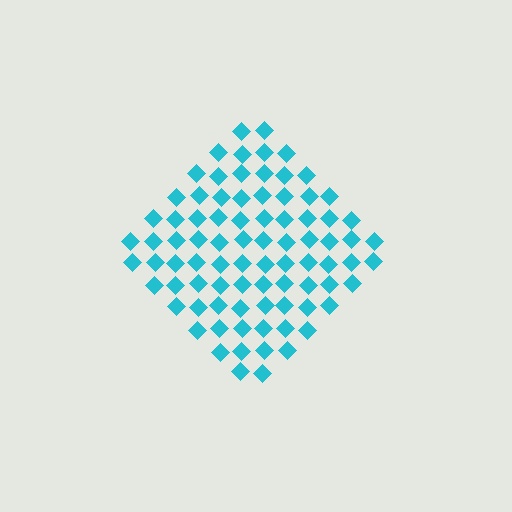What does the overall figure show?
The overall figure shows a diamond.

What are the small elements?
The small elements are diamonds.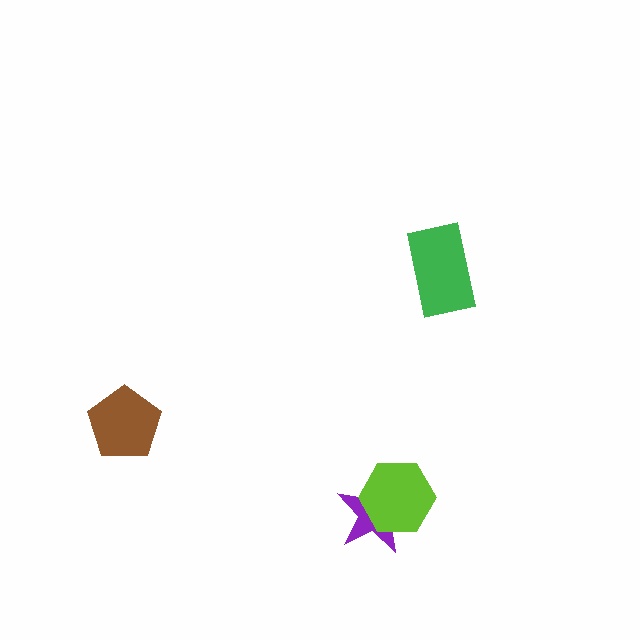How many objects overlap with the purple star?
1 object overlaps with the purple star.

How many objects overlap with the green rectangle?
0 objects overlap with the green rectangle.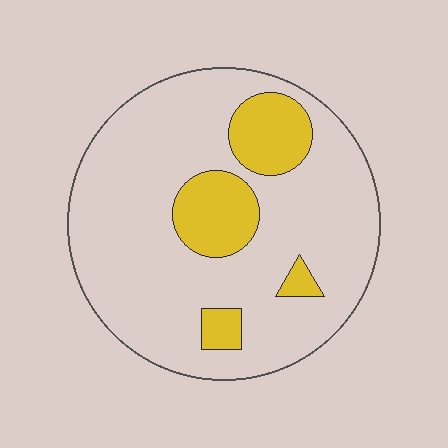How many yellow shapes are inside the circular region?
4.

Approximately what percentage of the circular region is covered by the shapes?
Approximately 20%.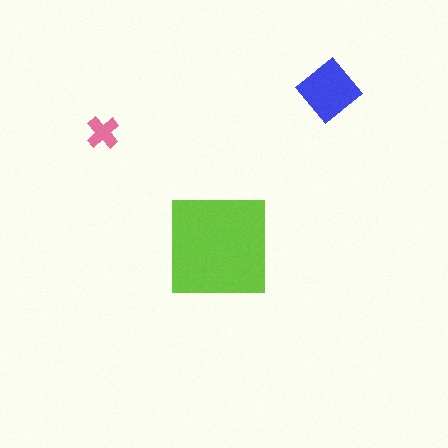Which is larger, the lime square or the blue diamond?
The lime square.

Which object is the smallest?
The pink cross.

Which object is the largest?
The lime square.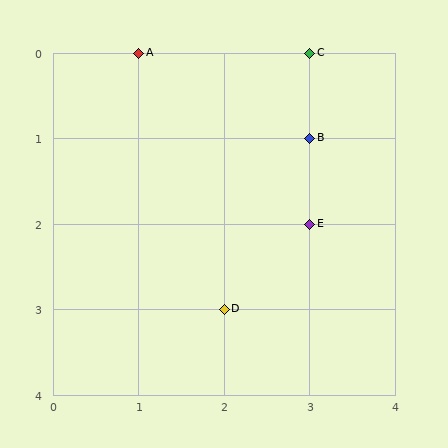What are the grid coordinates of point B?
Point B is at grid coordinates (3, 1).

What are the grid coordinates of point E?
Point E is at grid coordinates (3, 2).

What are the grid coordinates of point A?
Point A is at grid coordinates (1, 0).